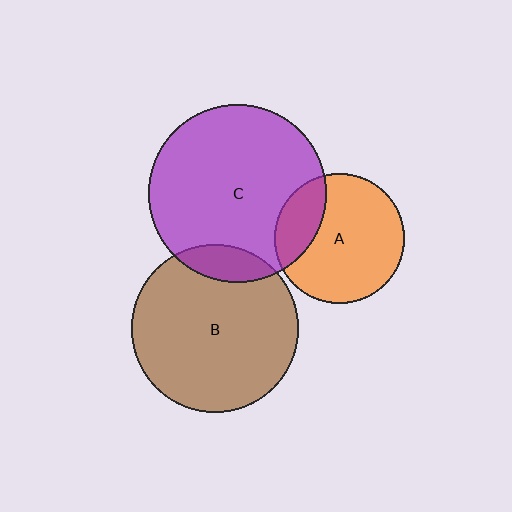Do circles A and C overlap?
Yes.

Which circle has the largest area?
Circle C (purple).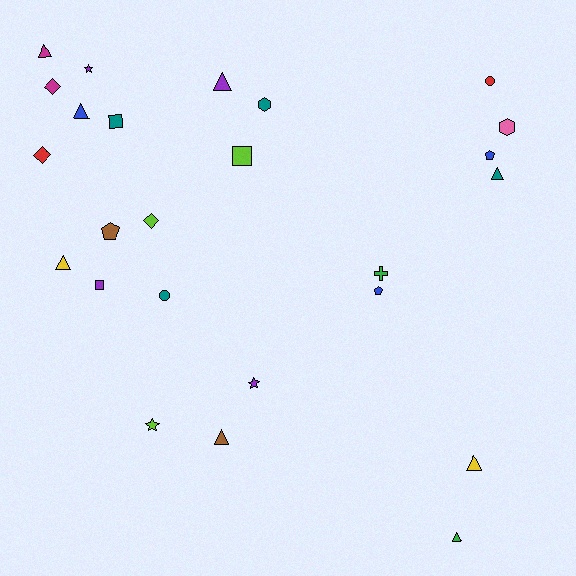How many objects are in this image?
There are 25 objects.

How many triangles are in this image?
There are 8 triangles.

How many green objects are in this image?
There are 2 green objects.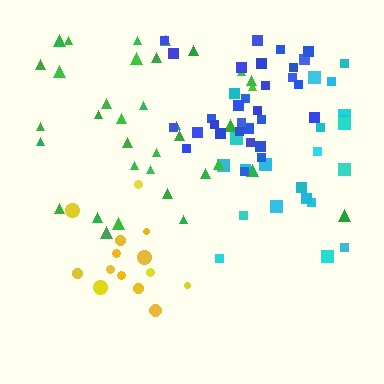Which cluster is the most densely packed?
Blue.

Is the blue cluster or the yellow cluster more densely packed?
Blue.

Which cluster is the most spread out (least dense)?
Cyan.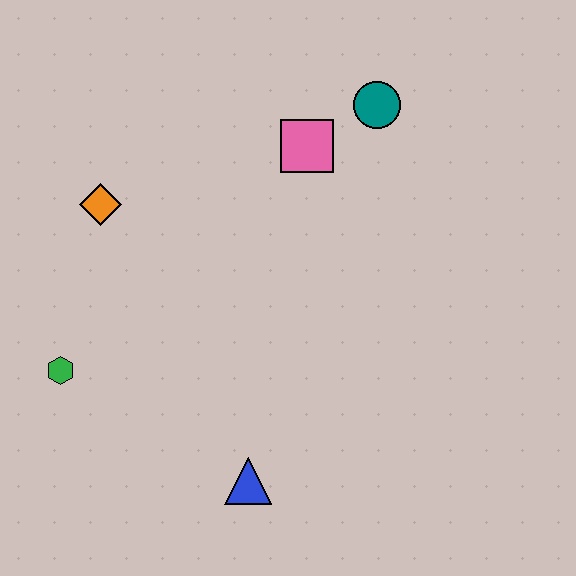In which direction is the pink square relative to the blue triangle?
The pink square is above the blue triangle.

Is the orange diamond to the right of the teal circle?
No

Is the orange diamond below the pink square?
Yes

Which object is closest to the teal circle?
The pink square is closest to the teal circle.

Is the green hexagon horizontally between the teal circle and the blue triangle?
No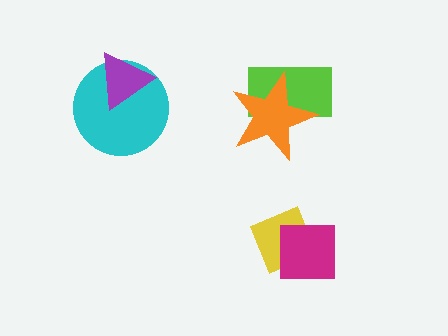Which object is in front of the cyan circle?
The purple triangle is in front of the cyan circle.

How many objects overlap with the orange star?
1 object overlaps with the orange star.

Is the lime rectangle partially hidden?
Yes, it is partially covered by another shape.